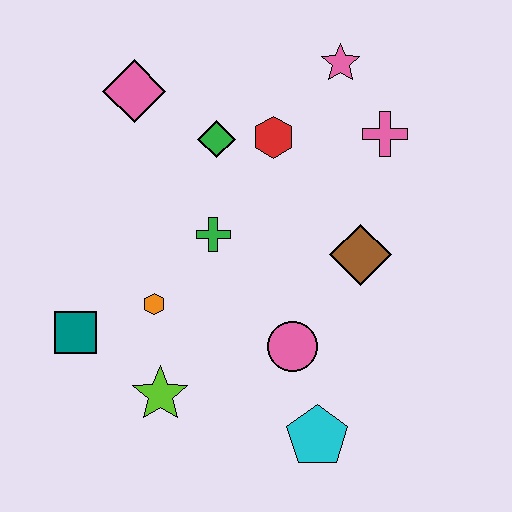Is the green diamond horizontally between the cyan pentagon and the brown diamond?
No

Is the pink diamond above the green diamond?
Yes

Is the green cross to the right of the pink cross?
No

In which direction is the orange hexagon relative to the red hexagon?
The orange hexagon is below the red hexagon.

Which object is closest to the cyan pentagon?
The pink circle is closest to the cyan pentagon.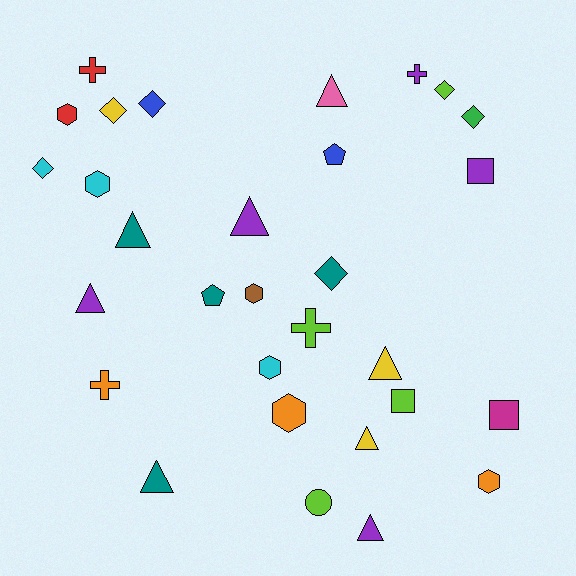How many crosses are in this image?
There are 4 crosses.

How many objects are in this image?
There are 30 objects.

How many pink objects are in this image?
There is 1 pink object.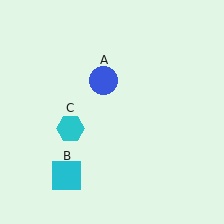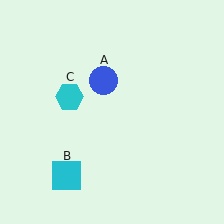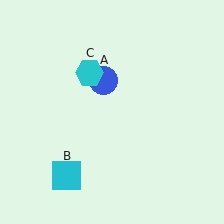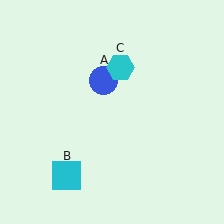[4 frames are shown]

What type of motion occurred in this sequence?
The cyan hexagon (object C) rotated clockwise around the center of the scene.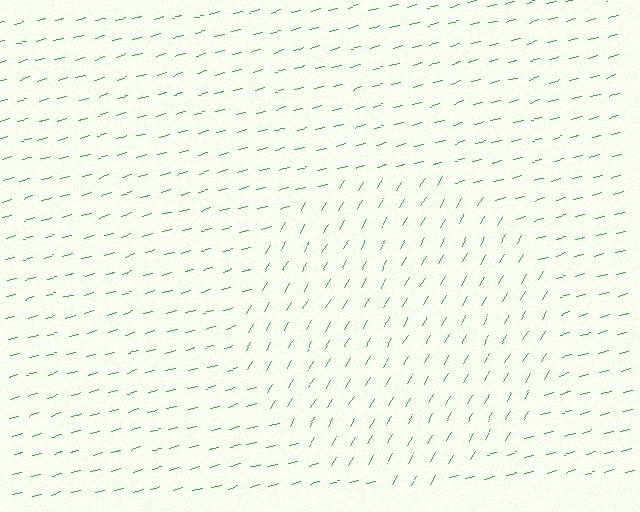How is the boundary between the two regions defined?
The boundary is defined purely by a change in line orientation (approximately 45 degrees difference). All lines are the same color and thickness.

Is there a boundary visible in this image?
Yes, there is a texture boundary formed by a change in line orientation.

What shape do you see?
I see a circle.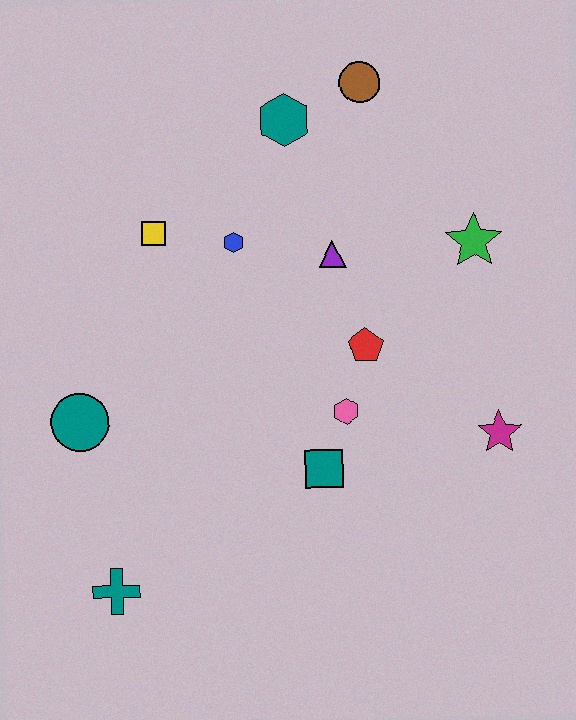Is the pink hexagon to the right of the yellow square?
Yes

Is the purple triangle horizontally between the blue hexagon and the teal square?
No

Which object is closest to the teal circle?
The teal cross is closest to the teal circle.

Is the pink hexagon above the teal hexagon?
No